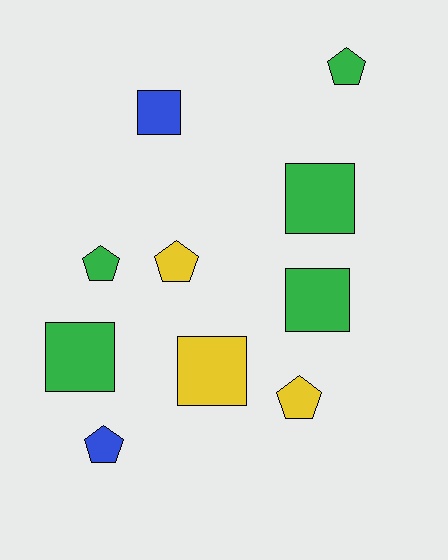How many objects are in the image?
There are 10 objects.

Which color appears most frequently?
Green, with 5 objects.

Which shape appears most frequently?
Square, with 5 objects.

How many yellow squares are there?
There is 1 yellow square.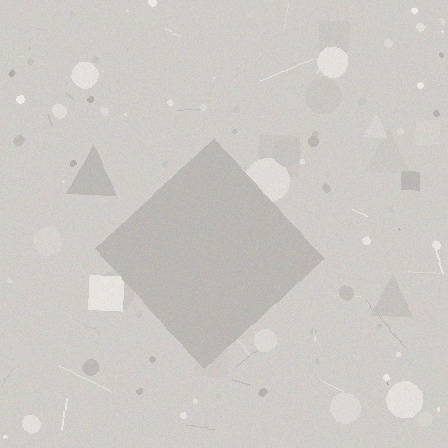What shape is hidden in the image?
A diamond is hidden in the image.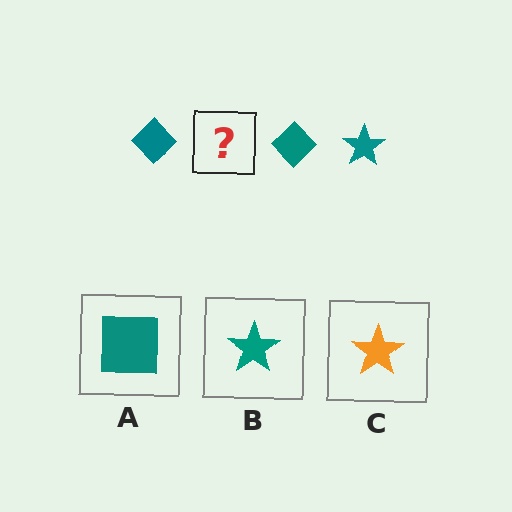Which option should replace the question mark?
Option B.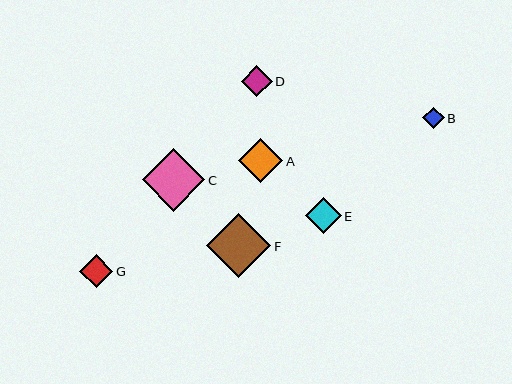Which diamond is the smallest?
Diamond B is the smallest with a size of approximately 21 pixels.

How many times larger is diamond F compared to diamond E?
Diamond F is approximately 1.8 times the size of diamond E.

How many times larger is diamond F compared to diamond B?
Diamond F is approximately 3.0 times the size of diamond B.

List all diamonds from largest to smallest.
From largest to smallest: F, C, A, E, G, D, B.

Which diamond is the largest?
Diamond F is the largest with a size of approximately 64 pixels.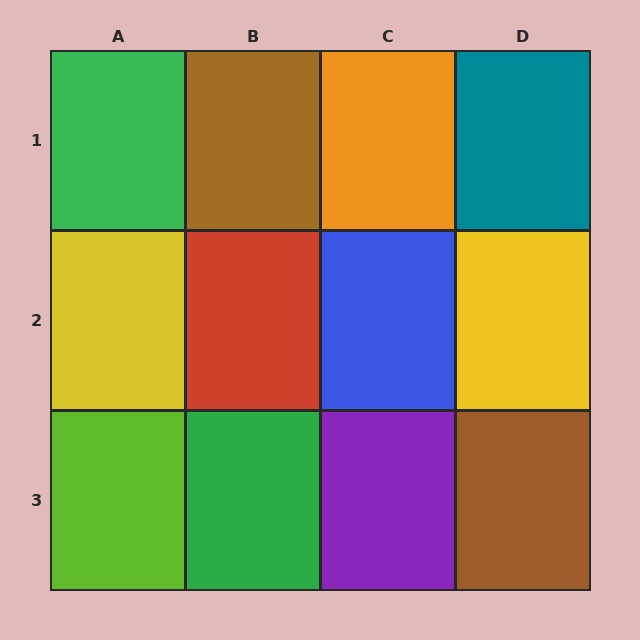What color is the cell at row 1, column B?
Brown.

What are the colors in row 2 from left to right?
Yellow, red, blue, yellow.